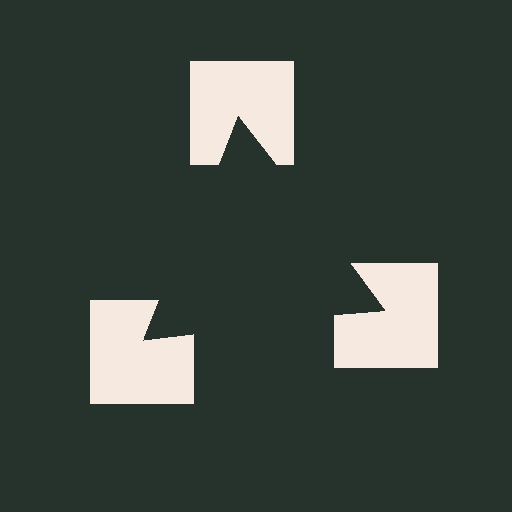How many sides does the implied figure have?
3 sides.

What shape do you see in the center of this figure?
An illusory triangle — its edges are inferred from the aligned wedge cuts in the notched squares, not physically drawn.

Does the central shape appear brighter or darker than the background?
It typically appears slightly darker than the background, even though no actual brightness change is drawn.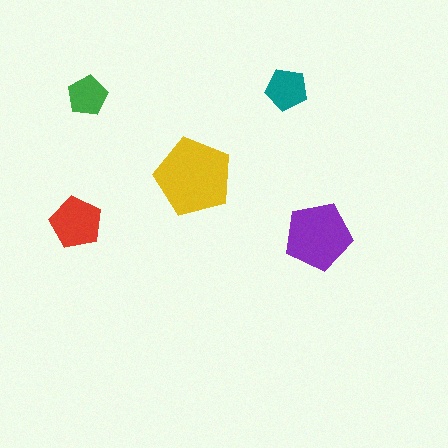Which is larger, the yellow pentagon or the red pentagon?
The yellow one.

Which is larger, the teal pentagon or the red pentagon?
The red one.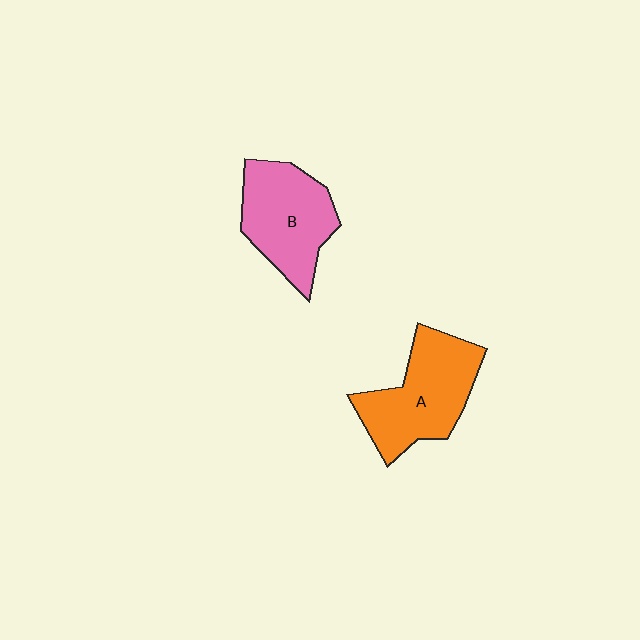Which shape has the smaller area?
Shape B (pink).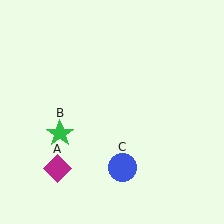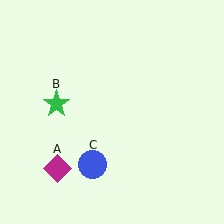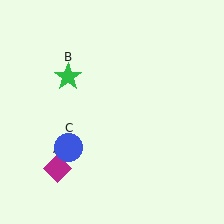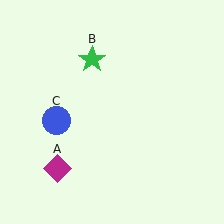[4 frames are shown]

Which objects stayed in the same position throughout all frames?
Magenta diamond (object A) remained stationary.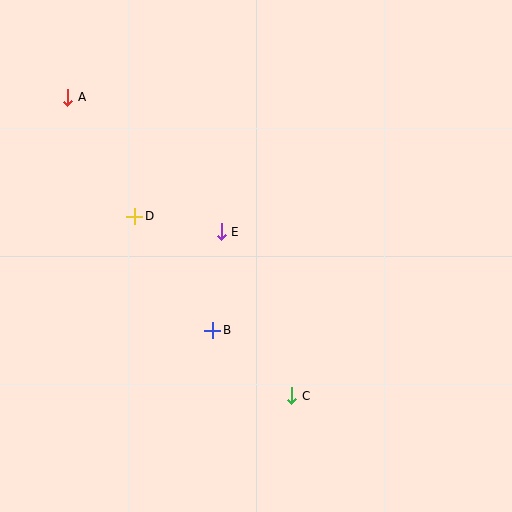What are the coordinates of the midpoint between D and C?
The midpoint between D and C is at (213, 306).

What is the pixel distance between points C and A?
The distance between C and A is 373 pixels.